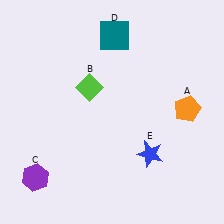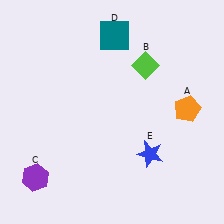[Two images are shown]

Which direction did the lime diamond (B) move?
The lime diamond (B) moved right.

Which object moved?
The lime diamond (B) moved right.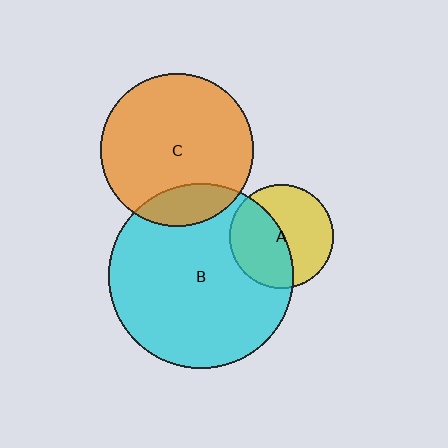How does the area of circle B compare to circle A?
Approximately 3.1 times.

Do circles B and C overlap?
Yes.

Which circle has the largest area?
Circle B (cyan).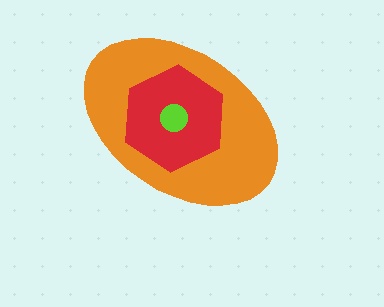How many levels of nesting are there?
3.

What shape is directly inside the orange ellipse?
The red hexagon.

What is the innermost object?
The lime circle.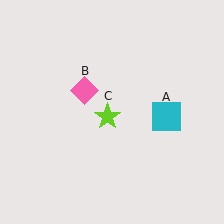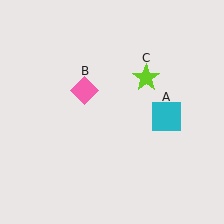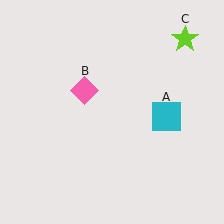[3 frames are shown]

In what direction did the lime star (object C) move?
The lime star (object C) moved up and to the right.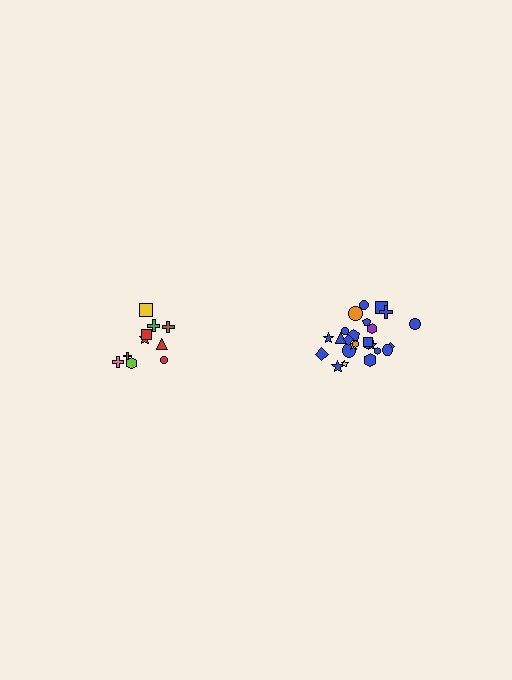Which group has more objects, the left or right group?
The right group.